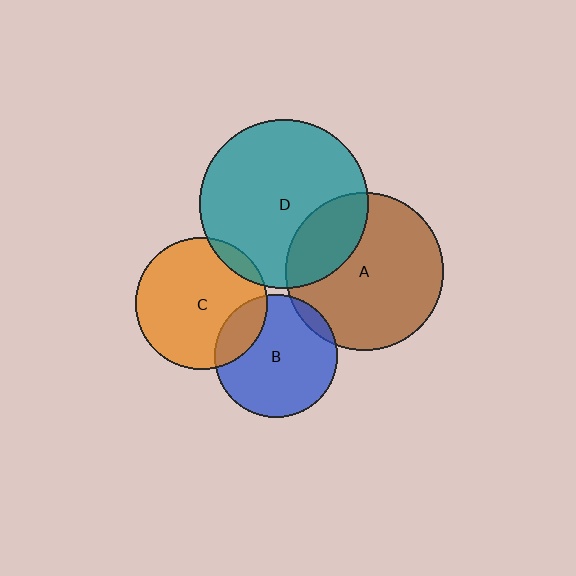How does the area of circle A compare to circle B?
Approximately 1.6 times.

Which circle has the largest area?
Circle D (teal).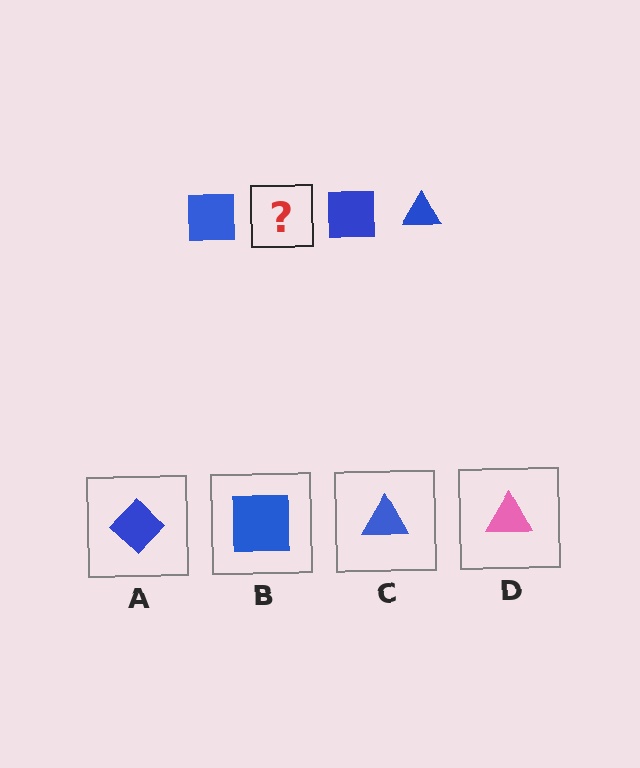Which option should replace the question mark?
Option C.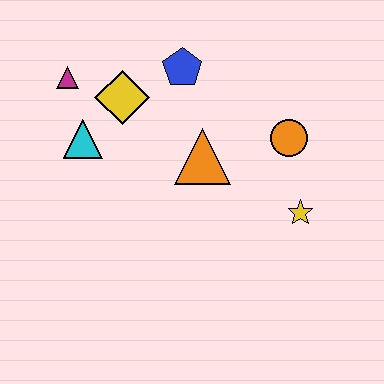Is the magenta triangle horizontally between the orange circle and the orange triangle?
No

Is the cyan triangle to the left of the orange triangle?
Yes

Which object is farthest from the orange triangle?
The magenta triangle is farthest from the orange triangle.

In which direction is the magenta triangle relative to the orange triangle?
The magenta triangle is to the left of the orange triangle.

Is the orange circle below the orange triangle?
No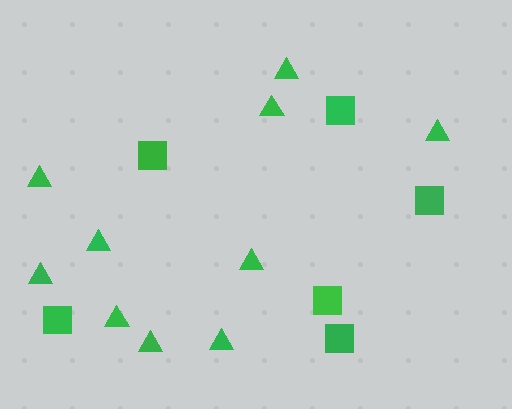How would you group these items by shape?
There are 2 groups: one group of triangles (10) and one group of squares (6).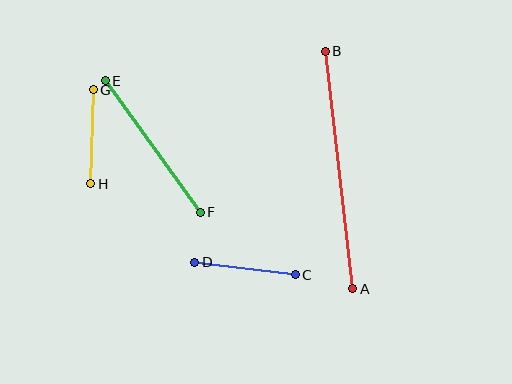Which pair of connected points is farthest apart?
Points A and B are farthest apart.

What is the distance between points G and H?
The distance is approximately 94 pixels.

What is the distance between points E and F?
The distance is approximately 162 pixels.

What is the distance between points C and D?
The distance is approximately 101 pixels.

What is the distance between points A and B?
The distance is approximately 239 pixels.